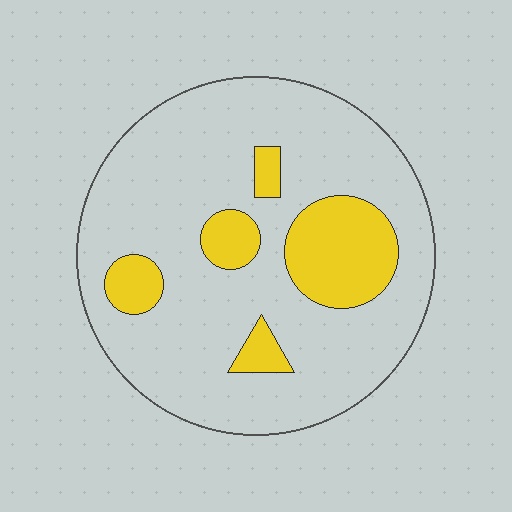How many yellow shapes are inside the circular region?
5.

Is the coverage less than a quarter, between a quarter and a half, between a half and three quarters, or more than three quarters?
Less than a quarter.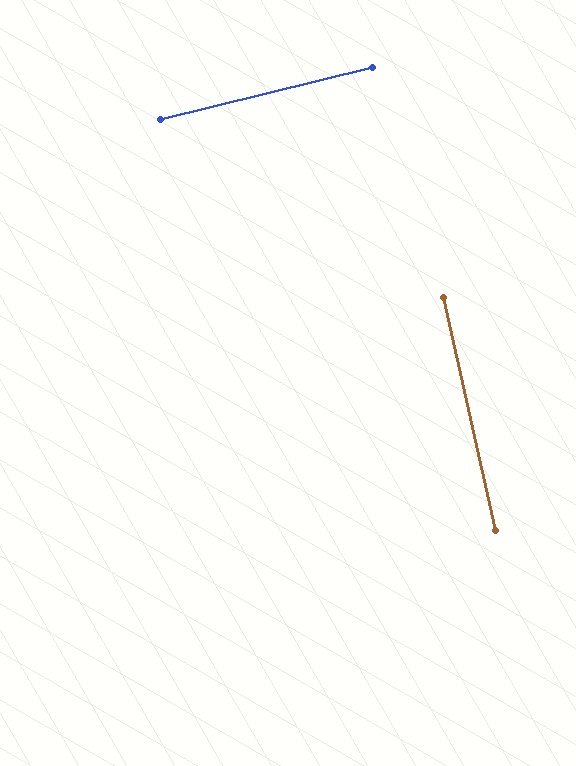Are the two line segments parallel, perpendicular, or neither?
Perpendicular — they meet at approximately 89°.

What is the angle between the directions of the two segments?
Approximately 89 degrees.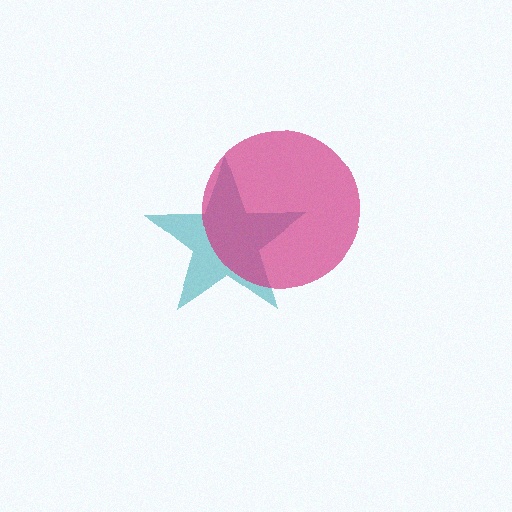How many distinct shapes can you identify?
There are 2 distinct shapes: a teal star, a magenta circle.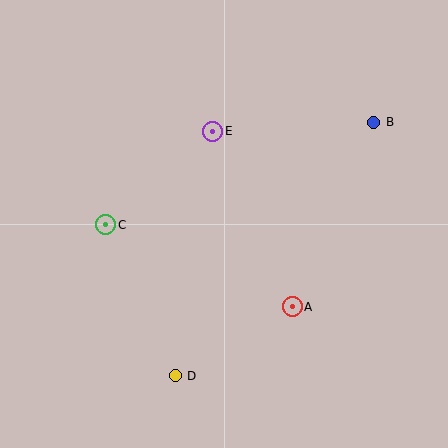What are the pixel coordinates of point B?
Point B is at (374, 122).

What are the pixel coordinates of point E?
Point E is at (213, 131).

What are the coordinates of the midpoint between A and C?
The midpoint between A and C is at (199, 266).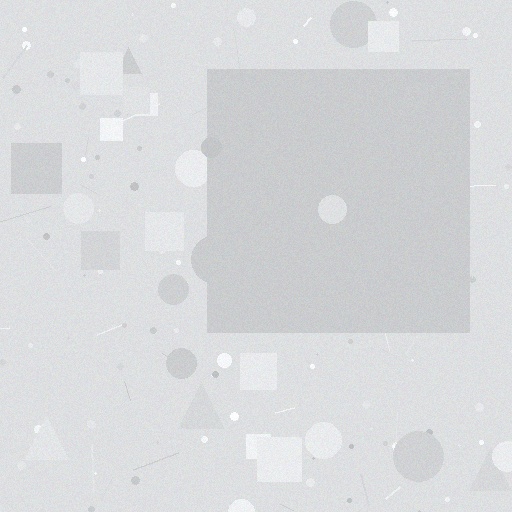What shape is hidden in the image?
A square is hidden in the image.